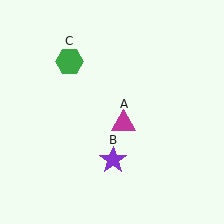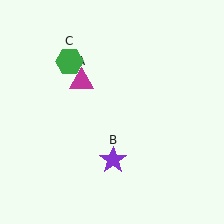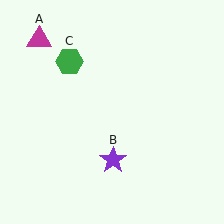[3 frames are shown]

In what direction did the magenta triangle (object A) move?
The magenta triangle (object A) moved up and to the left.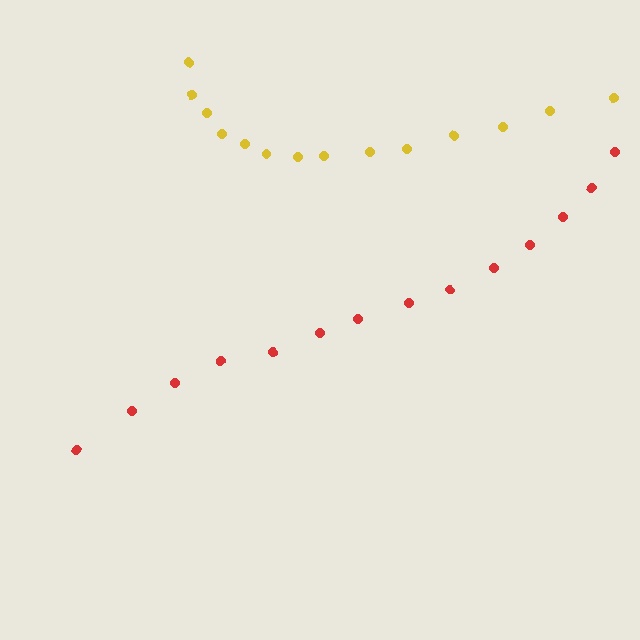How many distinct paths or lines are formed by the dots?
There are 2 distinct paths.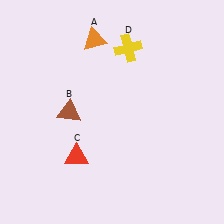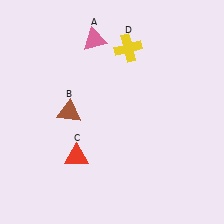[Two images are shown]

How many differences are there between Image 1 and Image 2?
There is 1 difference between the two images.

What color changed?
The triangle (A) changed from orange in Image 1 to pink in Image 2.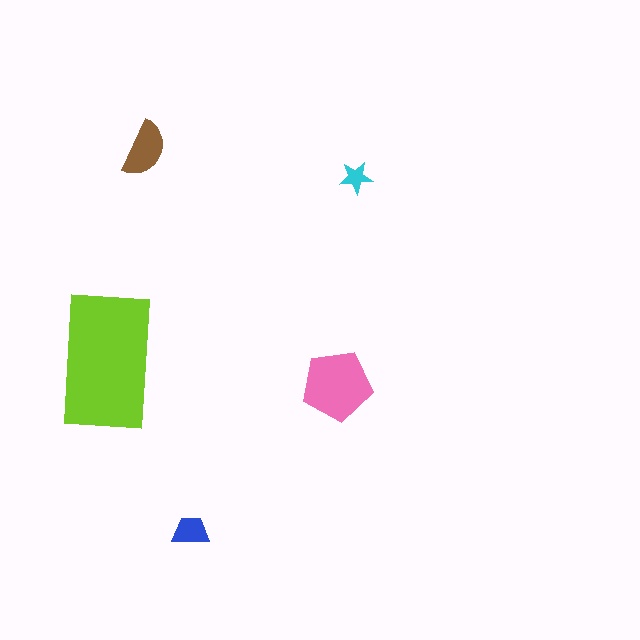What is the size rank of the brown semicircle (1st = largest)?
3rd.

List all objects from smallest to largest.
The cyan star, the blue trapezoid, the brown semicircle, the pink pentagon, the lime rectangle.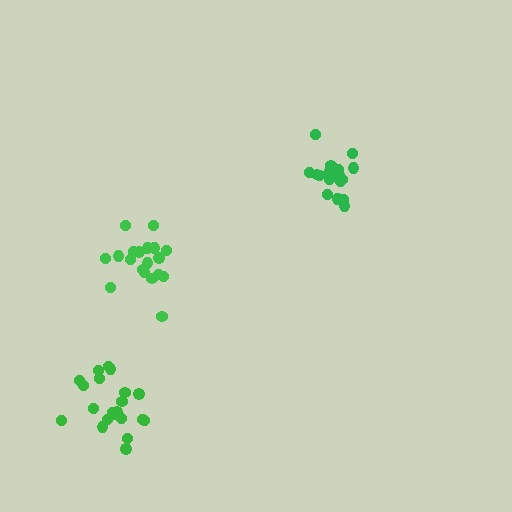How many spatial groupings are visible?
There are 3 spatial groupings.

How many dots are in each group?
Group 1: 19 dots, Group 2: 18 dots, Group 3: 21 dots (58 total).